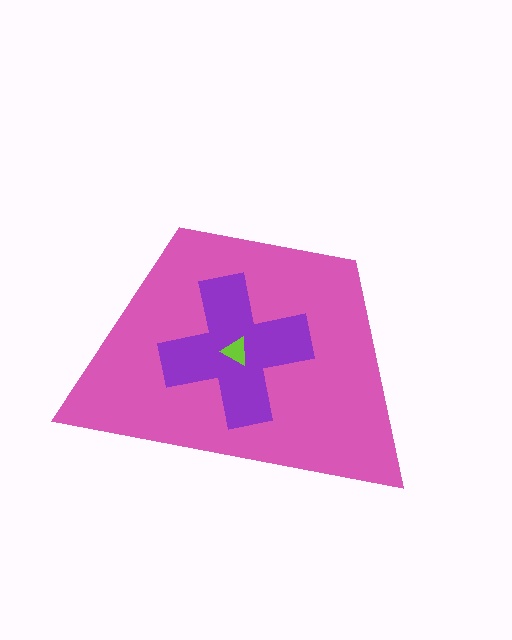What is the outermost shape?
The pink trapezoid.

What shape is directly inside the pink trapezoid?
The purple cross.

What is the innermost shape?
The lime triangle.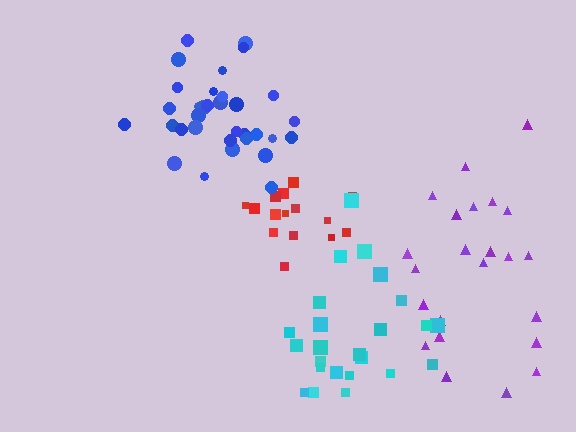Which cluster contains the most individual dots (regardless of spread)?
Blue (34).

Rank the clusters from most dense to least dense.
blue, red, cyan, purple.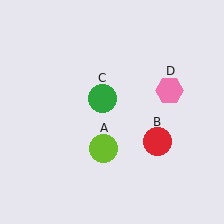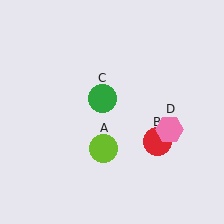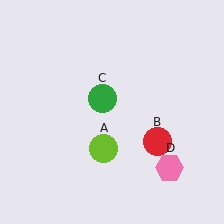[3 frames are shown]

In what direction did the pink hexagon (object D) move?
The pink hexagon (object D) moved down.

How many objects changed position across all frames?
1 object changed position: pink hexagon (object D).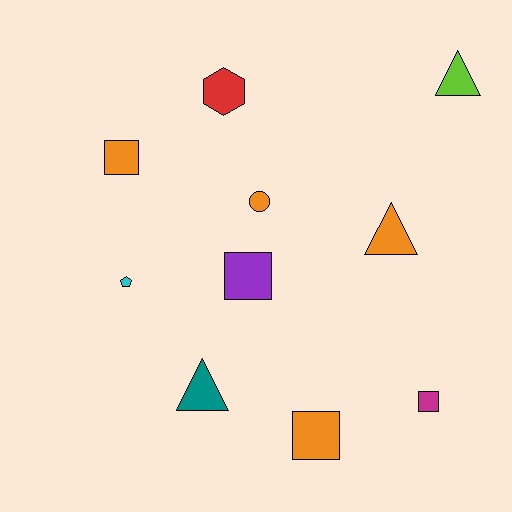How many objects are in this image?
There are 10 objects.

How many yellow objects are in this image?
There are no yellow objects.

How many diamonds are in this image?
There are no diamonds.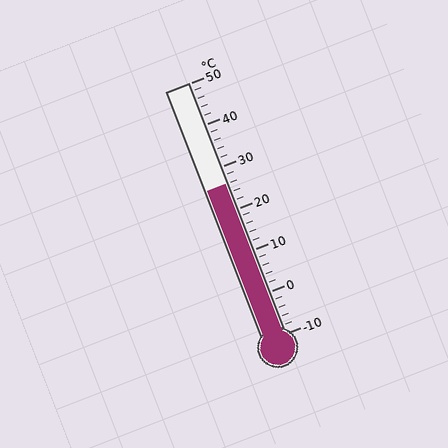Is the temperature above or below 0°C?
The temperature is above 0°C.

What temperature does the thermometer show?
The thermometer shows approximately 26°C.